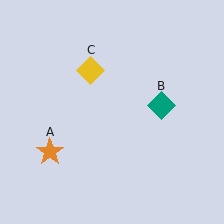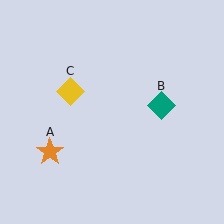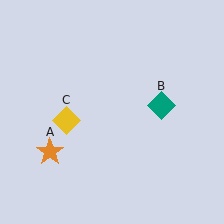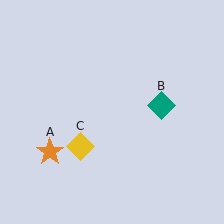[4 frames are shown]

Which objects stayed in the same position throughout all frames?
Orange star (object A) and teal diamond (object B) remained stationary.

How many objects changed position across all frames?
1 object changed position: yellow diamond (object C).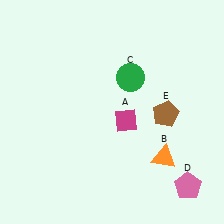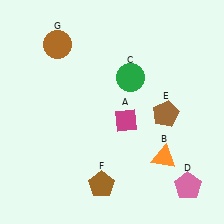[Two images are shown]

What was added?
A brown pentagon (F), a brown circle (G) were added in Image 2.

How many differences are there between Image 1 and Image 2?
There are 2 differences between the two images.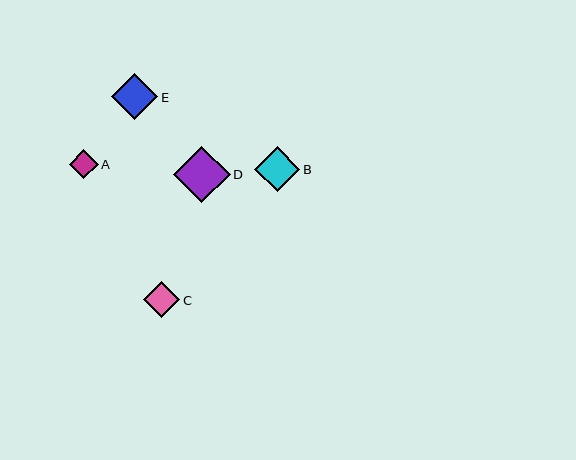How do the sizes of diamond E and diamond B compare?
Diamond E and diamond B are approximately the same size.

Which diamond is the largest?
Diamond D is the largest with a size of approximately 56 pixels.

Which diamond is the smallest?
Diamond A is the smallest with a size of approximately 29 pixels.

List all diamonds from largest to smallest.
From largest to smallest: D, E, B, C, A.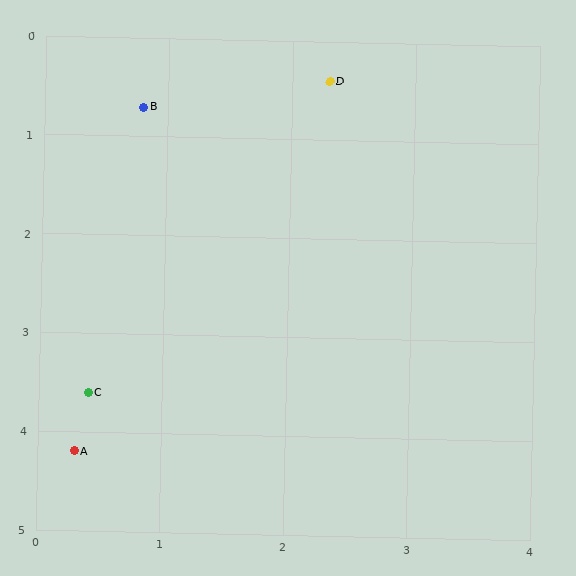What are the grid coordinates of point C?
Point C is at approximately (0.4, 3.6).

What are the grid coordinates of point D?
Point D is at approximately (2.3, 0.4).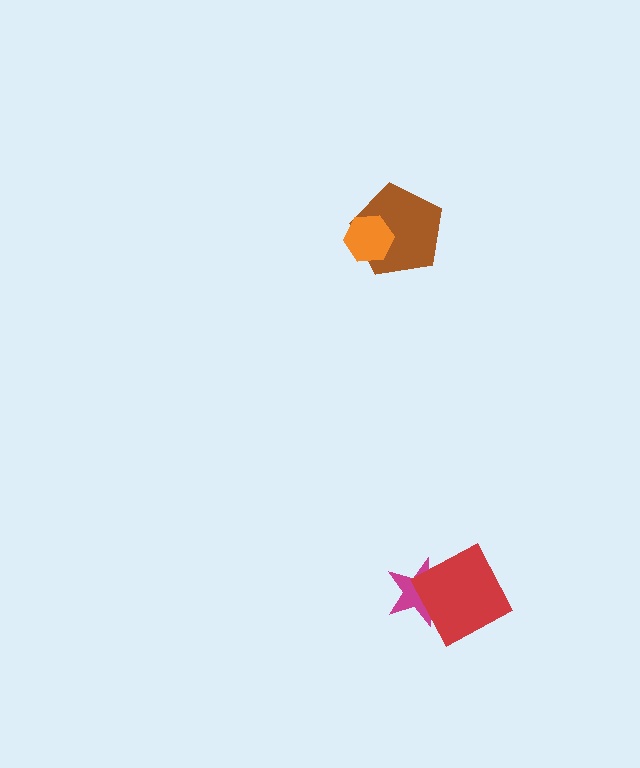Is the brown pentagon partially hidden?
Yes, it is partially covered by another shape.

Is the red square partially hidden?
No, no other shape covers it.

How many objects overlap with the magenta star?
1 object overlaps with the magenta star.